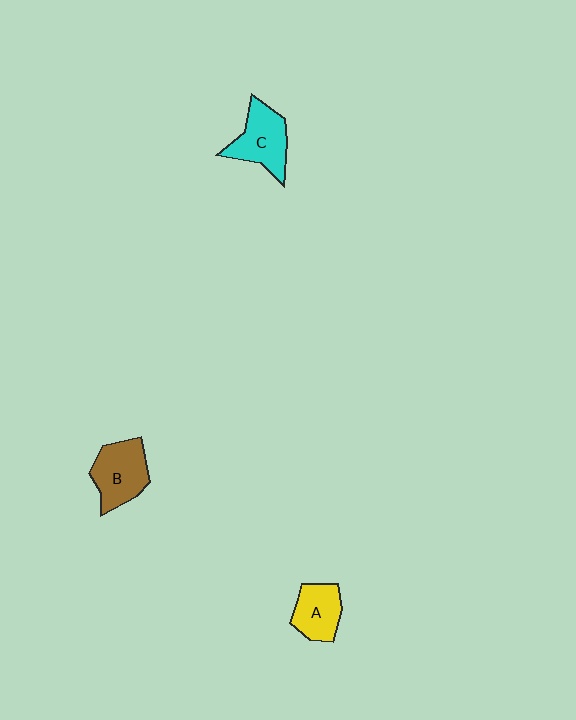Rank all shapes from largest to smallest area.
From largest to smallest: B (brown), C (cyan), A (yellow).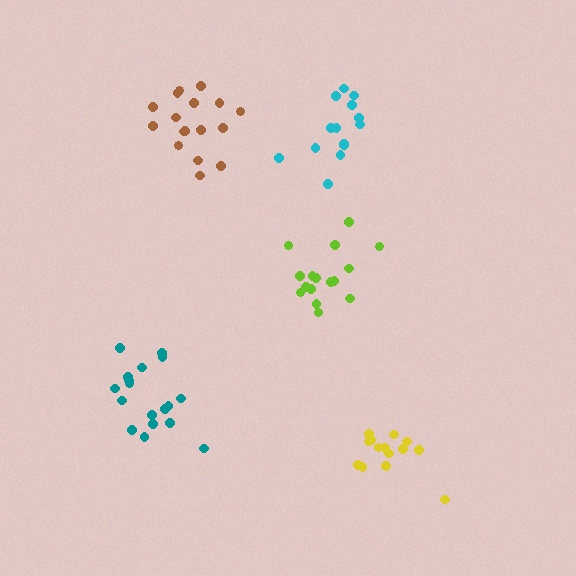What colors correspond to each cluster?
The clusters are colored: yellow, teal, brown, lime, cyan.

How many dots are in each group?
Group 1: 14 dots, Group 2: 18 dots, Group 3: 17 dots, Group 4: 16 dots, Group 5: 14 dots (79 total).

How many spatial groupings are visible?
There are 5 spatial groupings.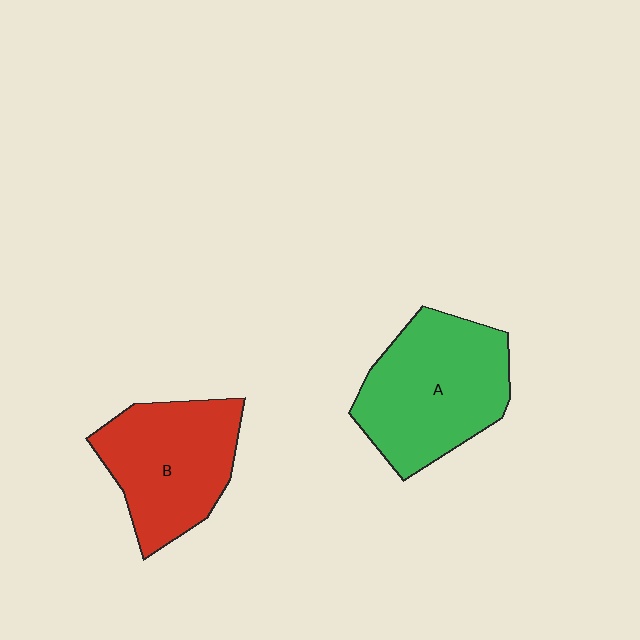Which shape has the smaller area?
Shape B (red).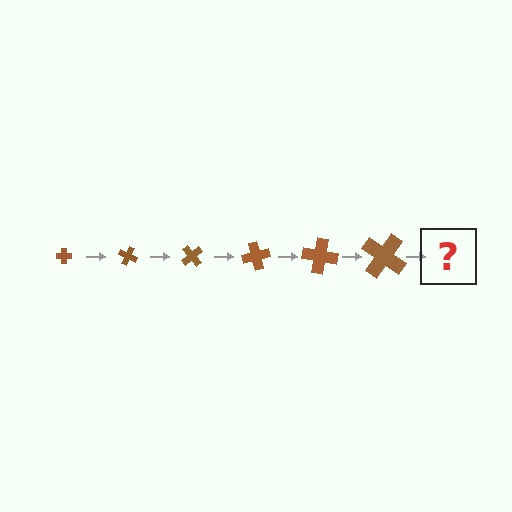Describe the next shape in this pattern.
It should be a cross, larger than the previous one and rotated 150 degrees from the start.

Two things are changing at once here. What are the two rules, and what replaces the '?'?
The two rules are that the cross grows larger each step and it rotates 25 degrees each step. The '?' should be a cross, larger than the previous one and rotated 150 degrees from the start.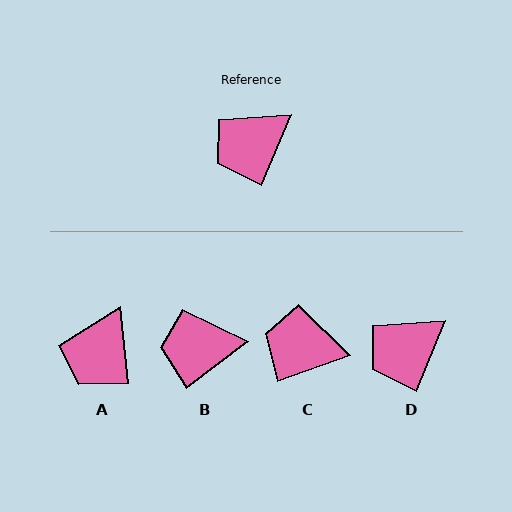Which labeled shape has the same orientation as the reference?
D.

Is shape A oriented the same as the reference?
No, it is off by about 29 degrees.